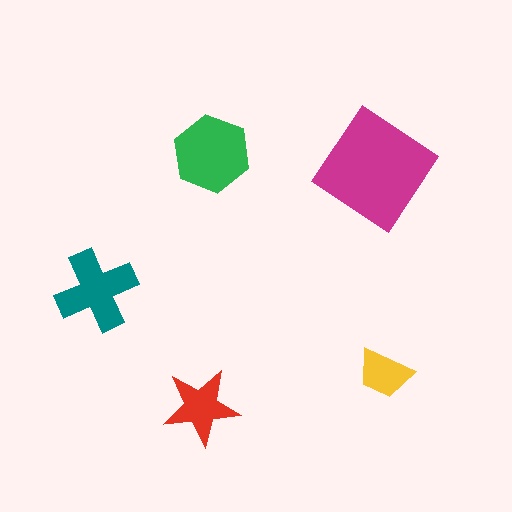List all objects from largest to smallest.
The magenta diamond, the green hexagon, the teal cross, the red star, the yellow trapezoid.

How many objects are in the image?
There are 5 objects in the image.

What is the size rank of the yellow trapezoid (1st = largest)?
5th.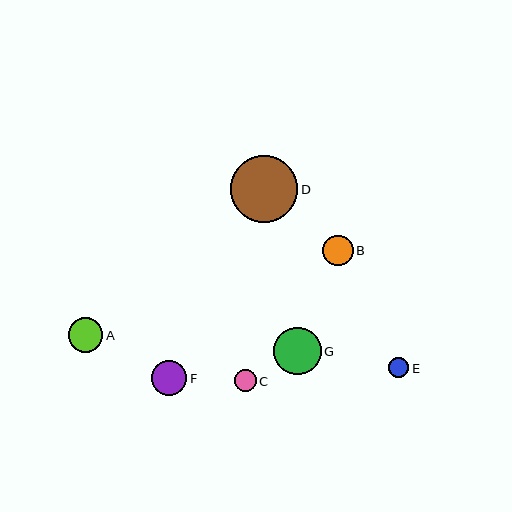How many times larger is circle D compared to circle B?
Circle D is approximately 2.2 times the size of circle B.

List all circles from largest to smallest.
From largest to smallest: D, G, F, A, B, C, E.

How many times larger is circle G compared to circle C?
Circle G is approximately 2.1 times the size of circle C.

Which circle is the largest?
Circle D is the largest with a size of approximately 68 pixels.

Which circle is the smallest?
Circle E is the smallest with a size of approximately 20 pixels.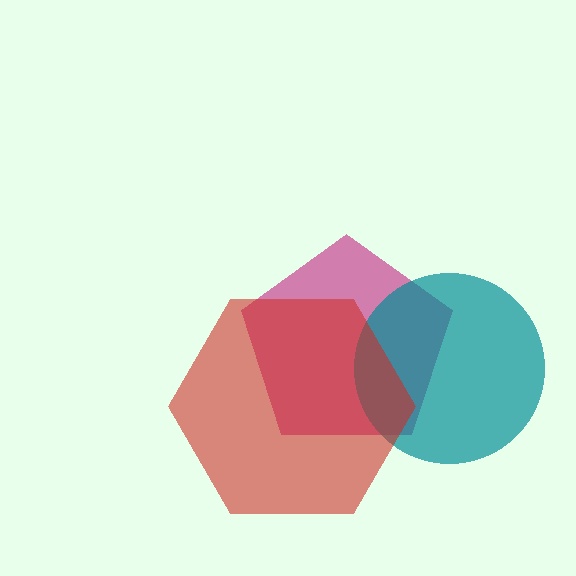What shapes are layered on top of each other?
The layered shapes are: a magenta pentagon, a teal circle, a red hexagon.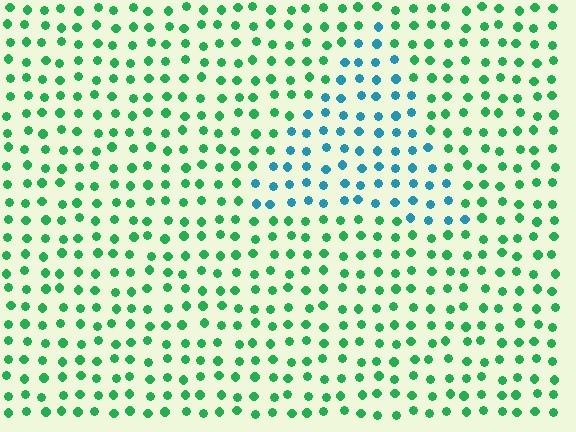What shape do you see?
I see a triangle.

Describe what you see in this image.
The image is filled with small green elements in a uniform arrangement. A triangle-shaped region is visible where the elements are tinted to a slightly different hue, forming a subtle color boundary.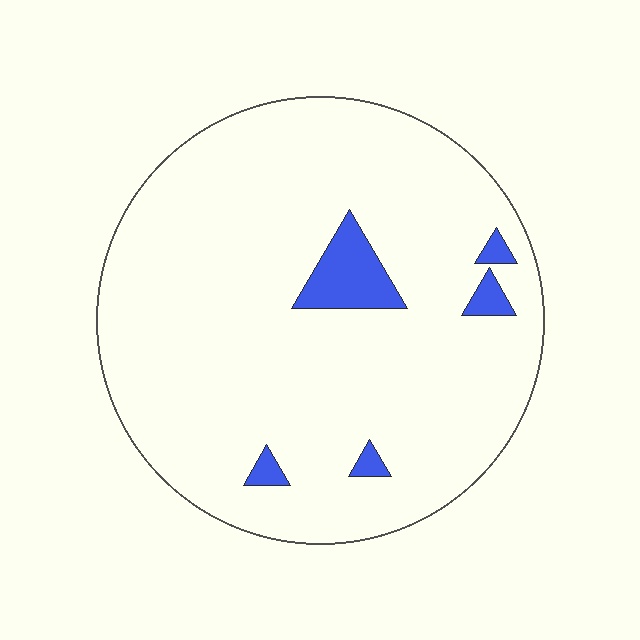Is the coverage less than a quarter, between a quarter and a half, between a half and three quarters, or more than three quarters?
Less than a quarter.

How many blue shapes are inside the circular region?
5.